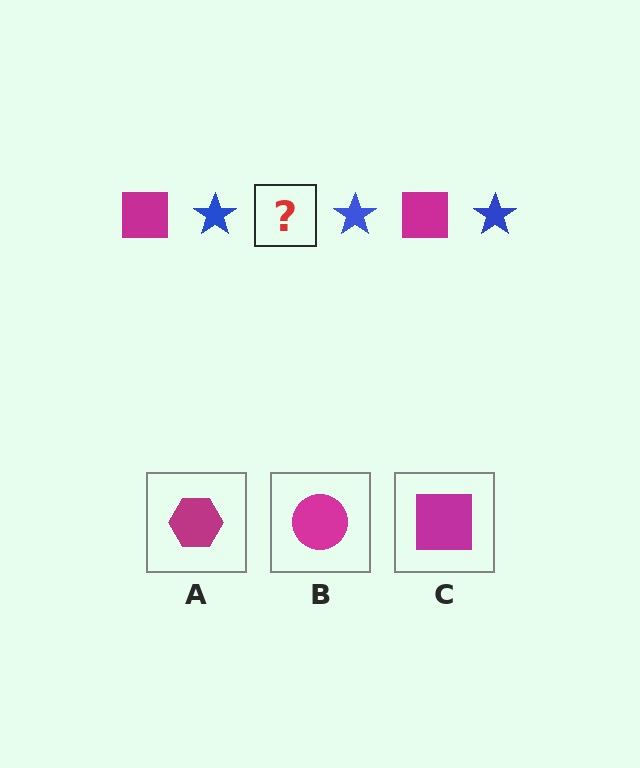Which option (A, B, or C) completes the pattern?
C.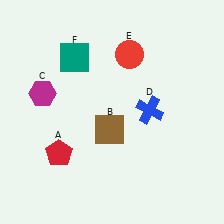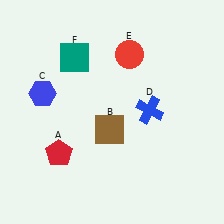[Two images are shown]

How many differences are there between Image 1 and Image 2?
There is 1 difference between the two images.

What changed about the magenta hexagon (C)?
In Image 1, C is magenta. In Image 2, it changed to blue.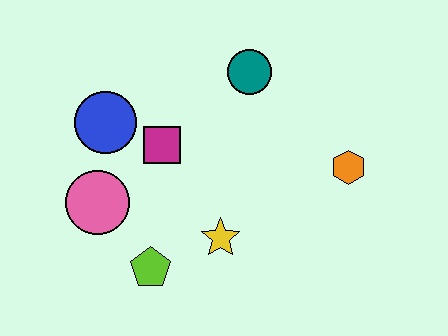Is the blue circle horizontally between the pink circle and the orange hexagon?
Yes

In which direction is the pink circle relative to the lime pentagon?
The pink circle is above the lime pentagon.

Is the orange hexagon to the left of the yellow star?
No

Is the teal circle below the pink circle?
No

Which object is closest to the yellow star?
The lime pentagon is closest to the yellow star.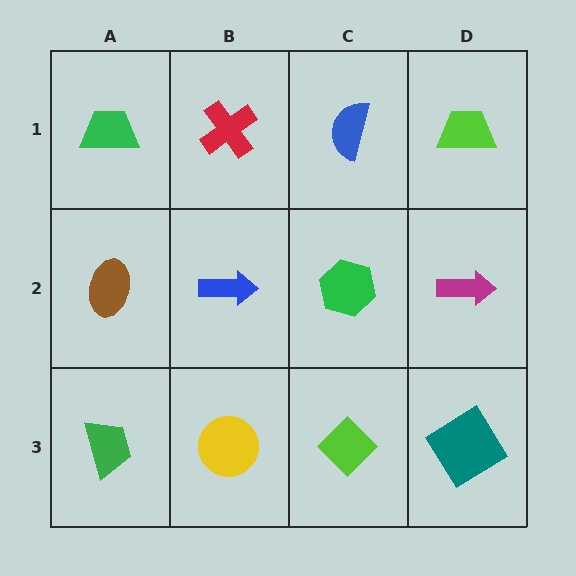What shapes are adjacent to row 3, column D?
A magenta arrow (row 2, column D), a lime diamond (row 3, column C).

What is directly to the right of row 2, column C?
A magenta arrow.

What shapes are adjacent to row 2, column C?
A blue semicircle (row 1, column C), a lime diamond (row 3, column C), a blue arrow (row 2, column B), a magenta arrow (row 2, column D).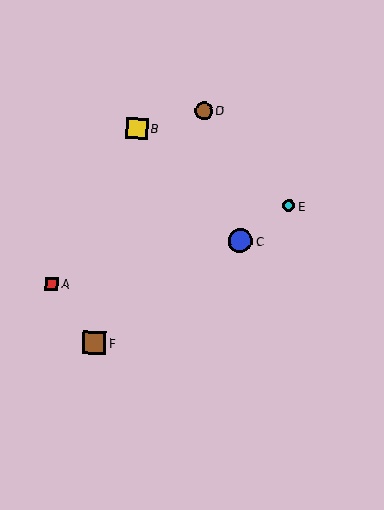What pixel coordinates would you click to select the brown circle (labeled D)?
Click at (204, 111) to select the brown circle D.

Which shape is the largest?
The blue circle (labeled C) is the largest.